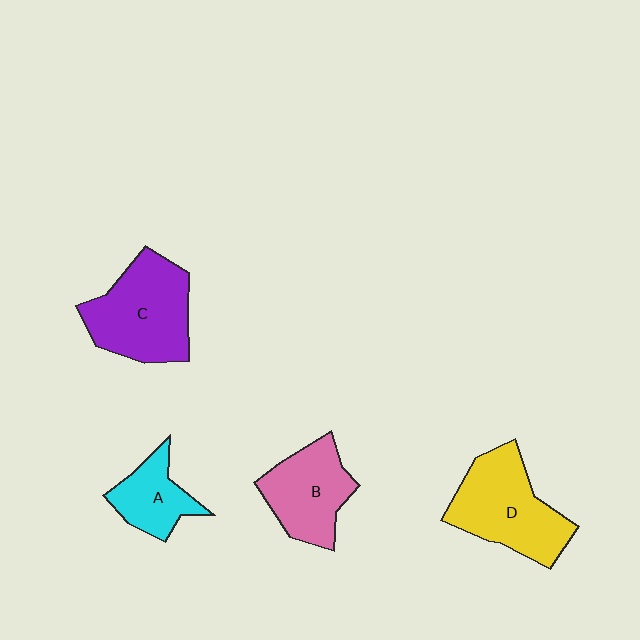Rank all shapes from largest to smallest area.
From largest to smallest: C (purple), D (yellow), B (pink), A (cyan).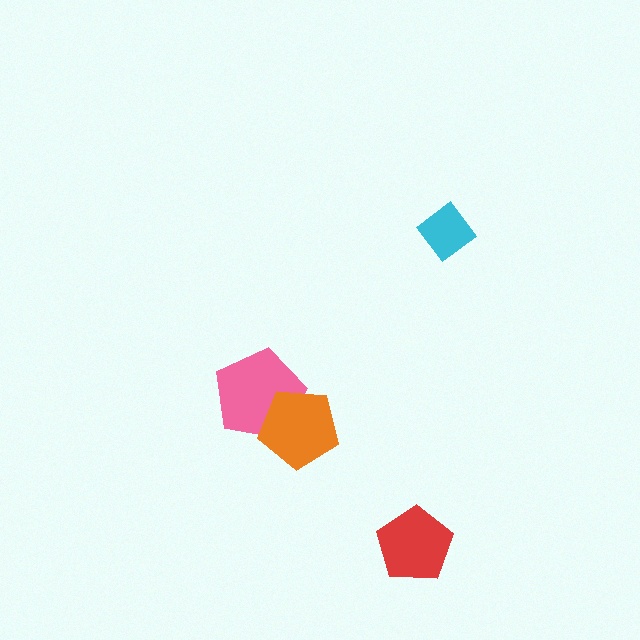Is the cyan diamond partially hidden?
No, no other shape covers it.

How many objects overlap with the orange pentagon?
1 object overlaps with the orange pentagon.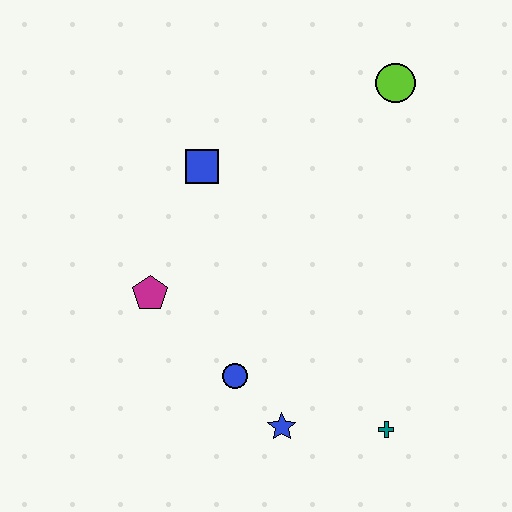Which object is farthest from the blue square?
The teal cross is farthest from the blue square.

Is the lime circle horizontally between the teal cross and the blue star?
No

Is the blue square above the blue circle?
Yes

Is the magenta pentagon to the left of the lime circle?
Yes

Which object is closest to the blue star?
The blue circle is closest to the blue star.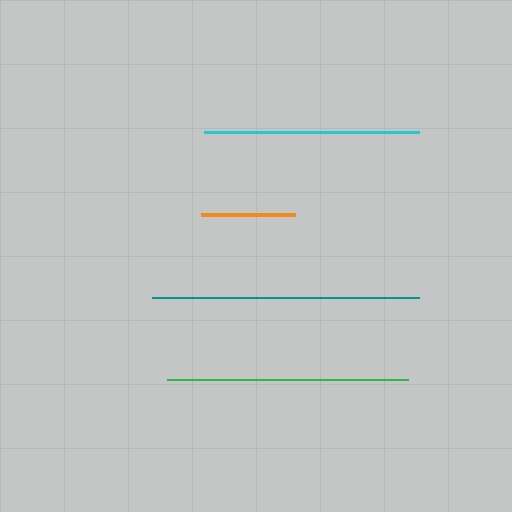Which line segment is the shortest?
The orange line is the shortest at approximately 94 pixels.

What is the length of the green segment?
The green segment is approximately 241 pixels long.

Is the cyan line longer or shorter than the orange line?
The cyan line is longer than the orange line.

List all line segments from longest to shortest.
From longest to shortest: teal, green, cyan, orange.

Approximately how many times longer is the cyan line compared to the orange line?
The cyan line is approximately 2.3 times the length of the orange line.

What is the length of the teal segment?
The teal segment is approximately 268 pixels long.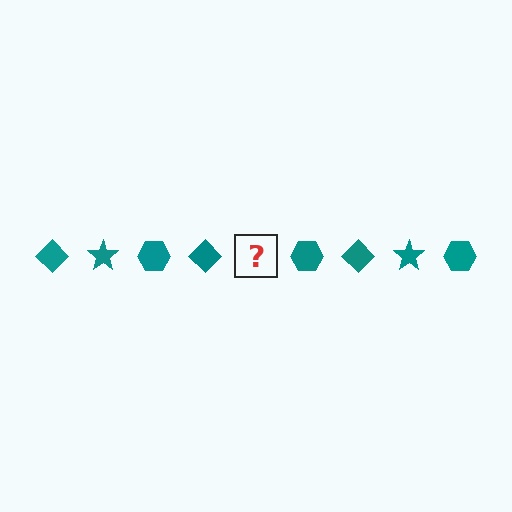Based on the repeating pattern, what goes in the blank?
The blank should be a teal star.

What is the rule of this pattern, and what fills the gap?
The rule is that the pattern cycles through diamond, star, hexagon shapes in teal. The gap should be filled with a teal star.